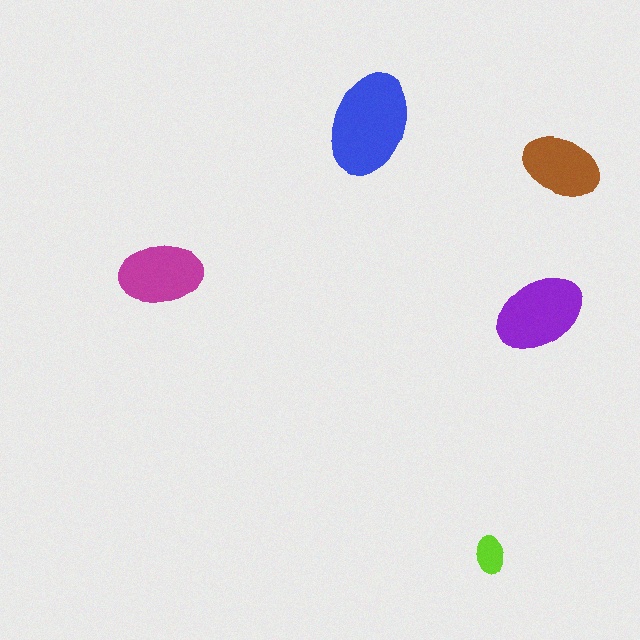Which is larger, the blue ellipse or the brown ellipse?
The blue one.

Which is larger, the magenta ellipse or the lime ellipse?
The magenta one.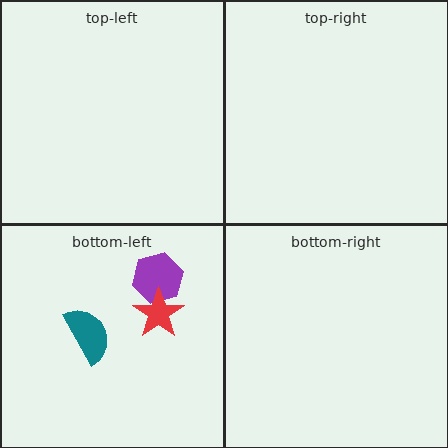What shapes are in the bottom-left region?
The purple hexagon, the red star, the teal semicircle.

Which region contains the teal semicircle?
The bottom-left region.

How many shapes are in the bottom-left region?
3.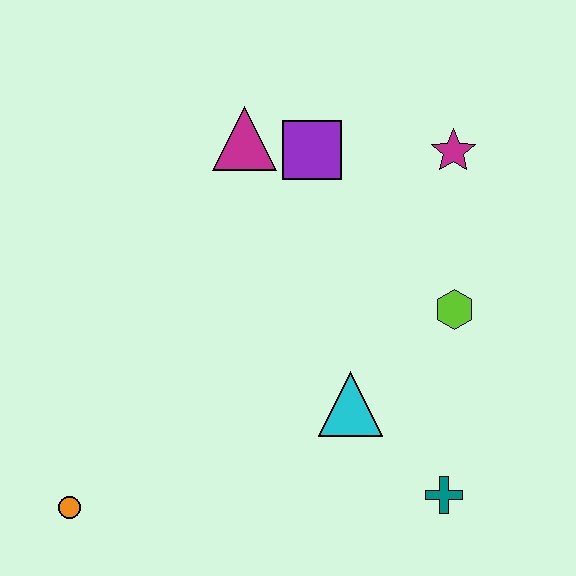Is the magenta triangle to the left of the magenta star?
Yes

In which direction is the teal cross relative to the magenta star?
The teal cross is below the magenta star.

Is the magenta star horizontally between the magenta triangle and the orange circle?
No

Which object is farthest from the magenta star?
The orange circle is farthest from the magenta star.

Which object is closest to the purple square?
The magenta triangle is closest to the purple square.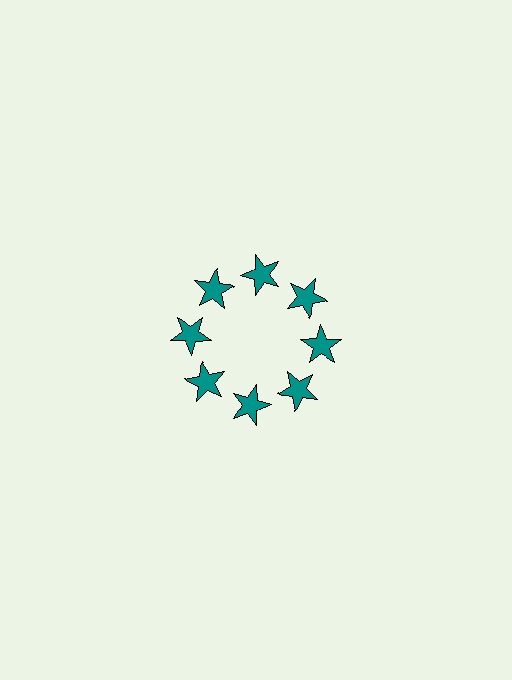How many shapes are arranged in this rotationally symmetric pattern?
There are 8 shapes, arranged in 8 groups of 1.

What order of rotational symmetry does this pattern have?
This pattern has 8-fold rotational symmetry.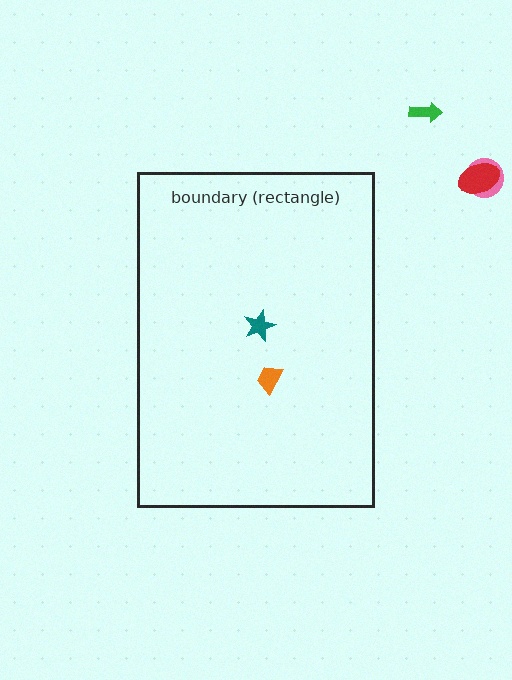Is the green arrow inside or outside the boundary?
Outside.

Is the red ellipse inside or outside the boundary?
Outside.